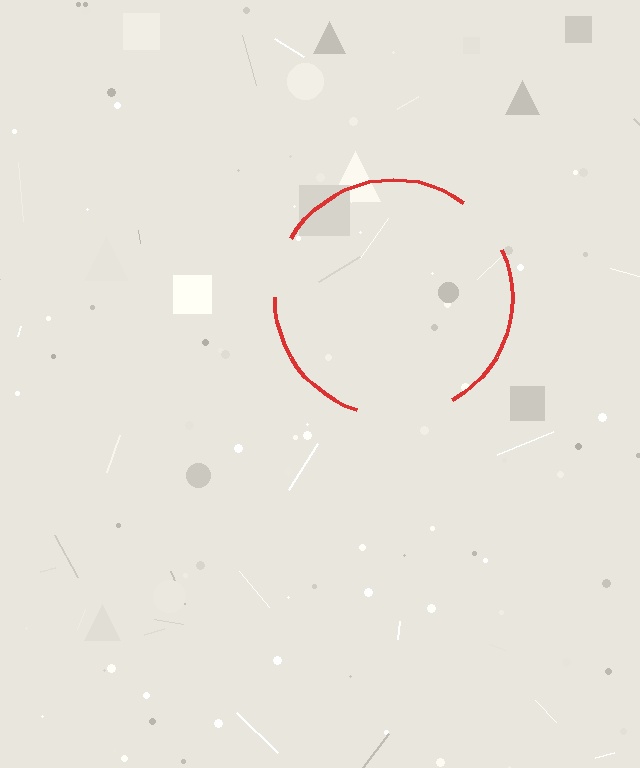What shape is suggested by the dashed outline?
The dashed outline suggests a circle.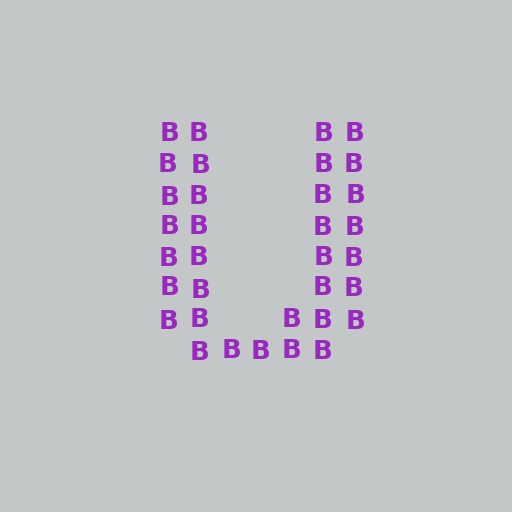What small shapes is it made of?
It is made of small letter B's.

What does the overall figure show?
The overall figure shows the letter U.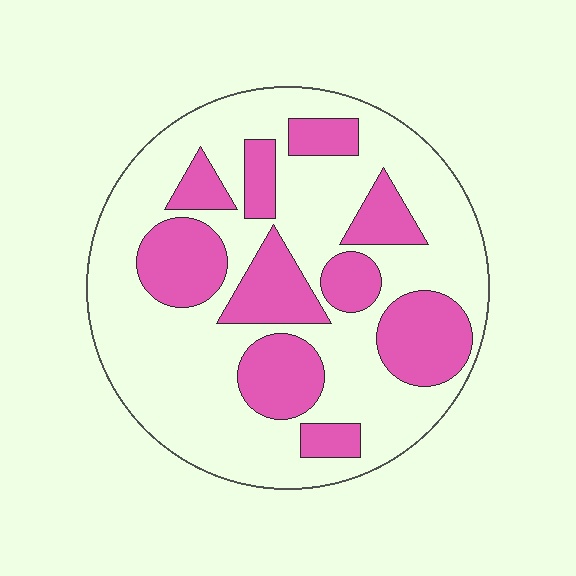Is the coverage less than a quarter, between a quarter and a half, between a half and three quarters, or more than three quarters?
Between a quarter and a half.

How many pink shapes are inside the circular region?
10.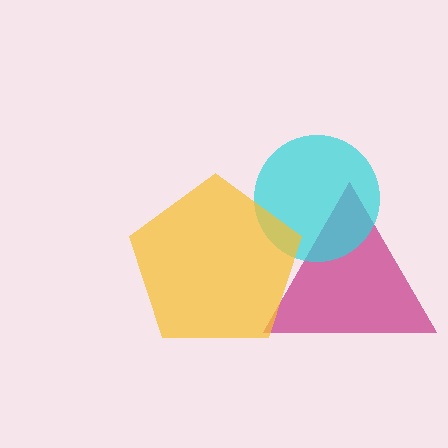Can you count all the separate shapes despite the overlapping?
Yes, there are 3 separate shapes.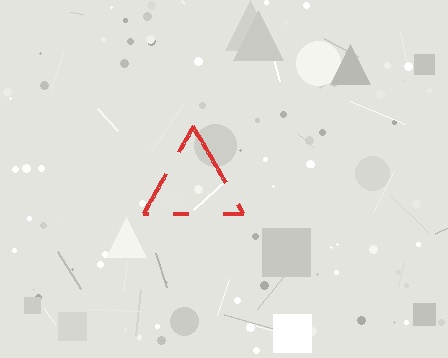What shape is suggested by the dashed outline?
The dashed outline suggests a triangle.